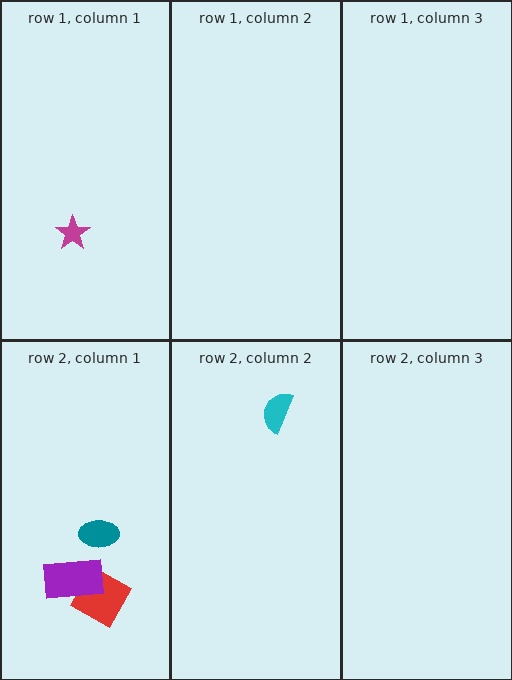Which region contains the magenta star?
The row 1, column 1 region.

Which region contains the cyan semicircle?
The row 2, column 2 region.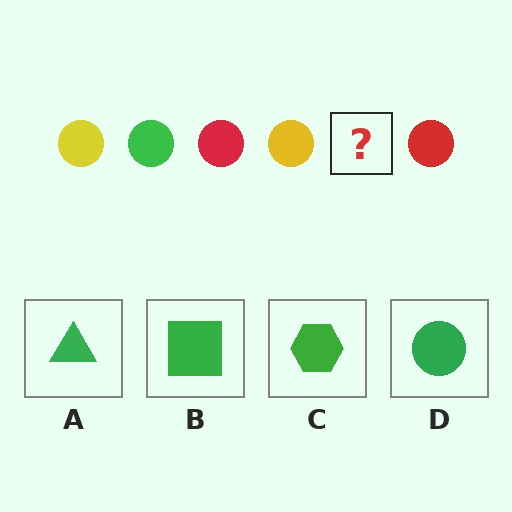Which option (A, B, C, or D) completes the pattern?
D.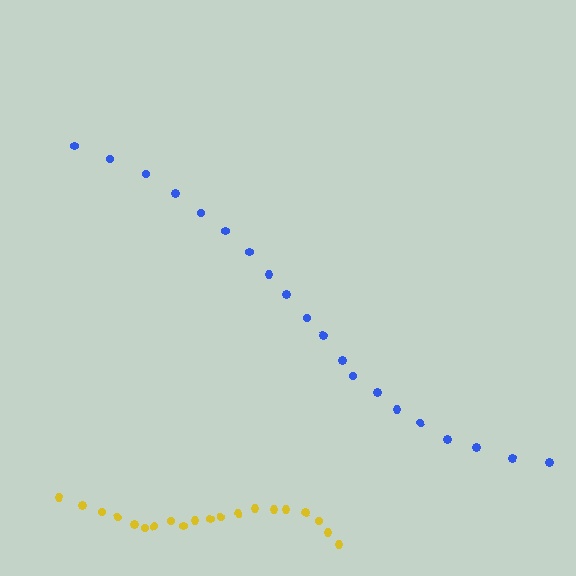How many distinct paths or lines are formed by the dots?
There are 2 distinct paths.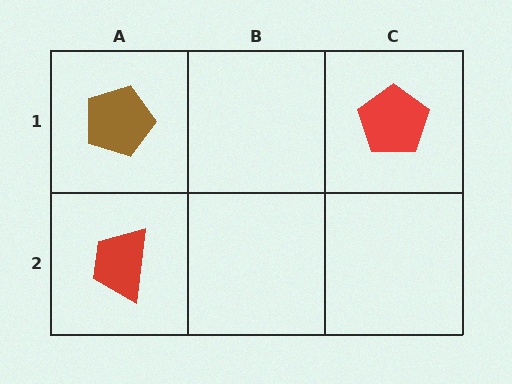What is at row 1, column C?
A red pentagon.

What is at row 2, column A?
A red trapezoid.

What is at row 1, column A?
A brown pentagon.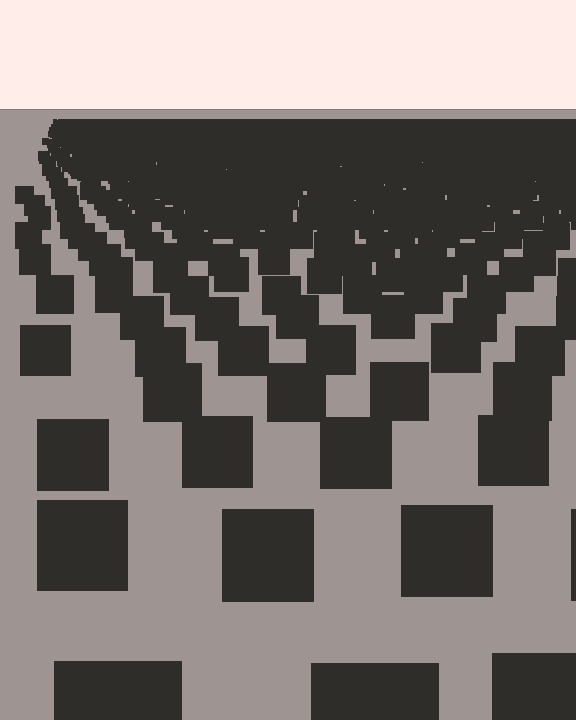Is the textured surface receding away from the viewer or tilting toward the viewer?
The surface is receding away from the viewer. Texture elements get smaller and denser toward the top.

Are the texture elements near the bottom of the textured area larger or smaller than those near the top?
Larger. Near the bottom, elements are closer to the viewer and appear at a bigger on-screen size.